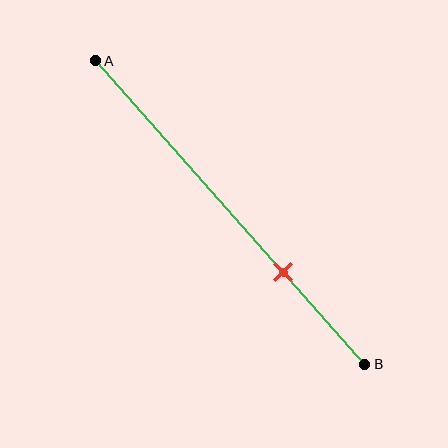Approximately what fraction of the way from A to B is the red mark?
The red mark is approximately 70% of the way from A to B.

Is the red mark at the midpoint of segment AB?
No, the mark is at about 70% from A, not at the 50% midpoint.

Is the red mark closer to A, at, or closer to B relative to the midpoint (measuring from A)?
The red mark is closer to point B than the midpoint of segment AB.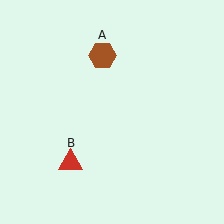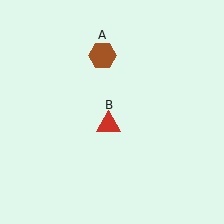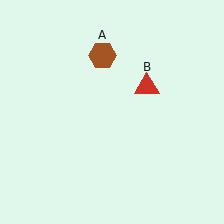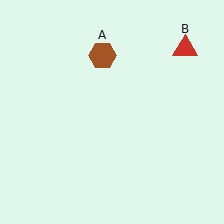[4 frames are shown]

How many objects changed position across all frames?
1 object changed position: red triangle (object B).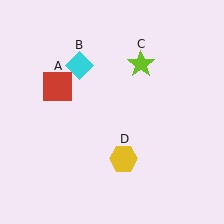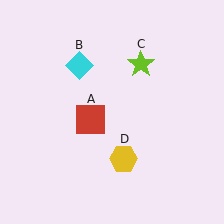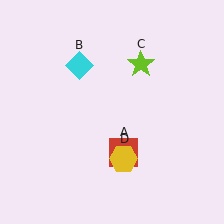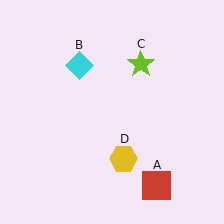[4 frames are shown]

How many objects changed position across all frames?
1 object changed position: red square (object A).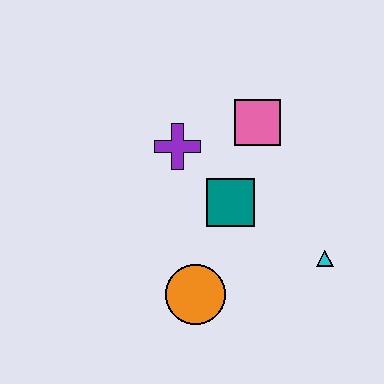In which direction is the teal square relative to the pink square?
The teal square is below the pink square.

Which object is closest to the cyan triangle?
The teal square is closest to the cyan triangle.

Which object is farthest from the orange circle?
The pink square is farthest from the orange circle.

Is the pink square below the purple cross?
No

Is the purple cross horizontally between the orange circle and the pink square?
No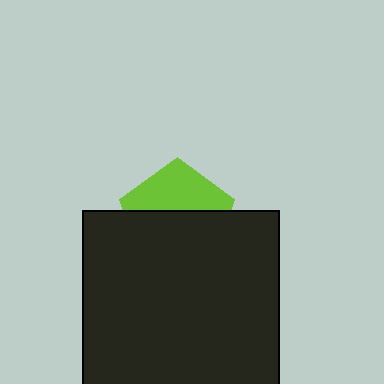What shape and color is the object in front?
The object in front is a black square.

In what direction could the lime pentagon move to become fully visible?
The lime pentagon could move up. That would shift it out from behind the black square entirely.